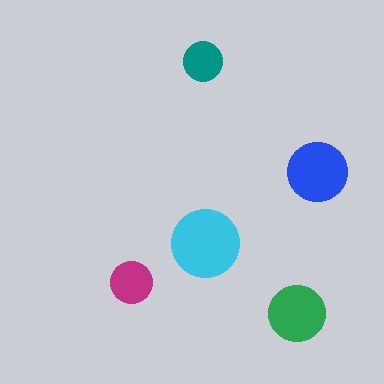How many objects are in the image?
There are 5 objects in the image.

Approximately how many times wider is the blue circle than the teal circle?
About 1.5 times wider.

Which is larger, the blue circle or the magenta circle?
The blue one.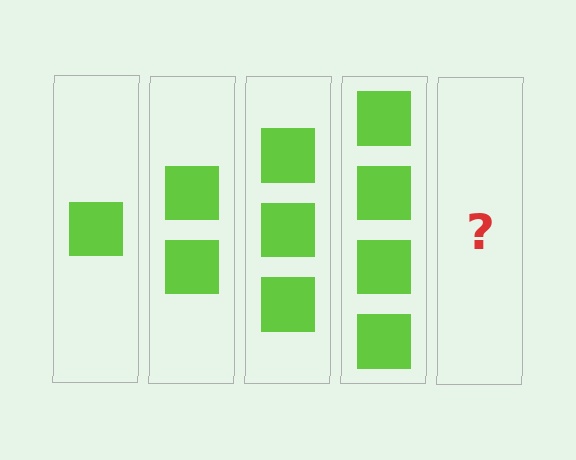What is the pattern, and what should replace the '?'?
The pattern is that each step adds one more square. The '?' should be 5 squares.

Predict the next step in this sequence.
The next step is 5 squares.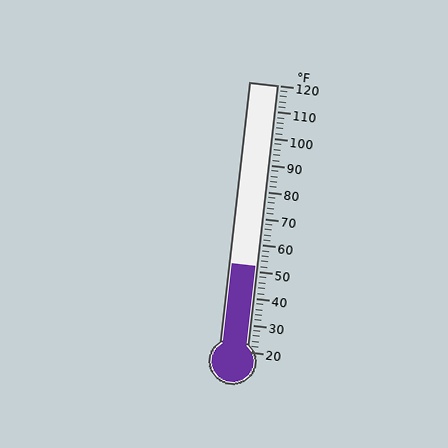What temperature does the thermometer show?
The thermometer shows approximately 52°F.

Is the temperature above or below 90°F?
The temperature is below 90°F.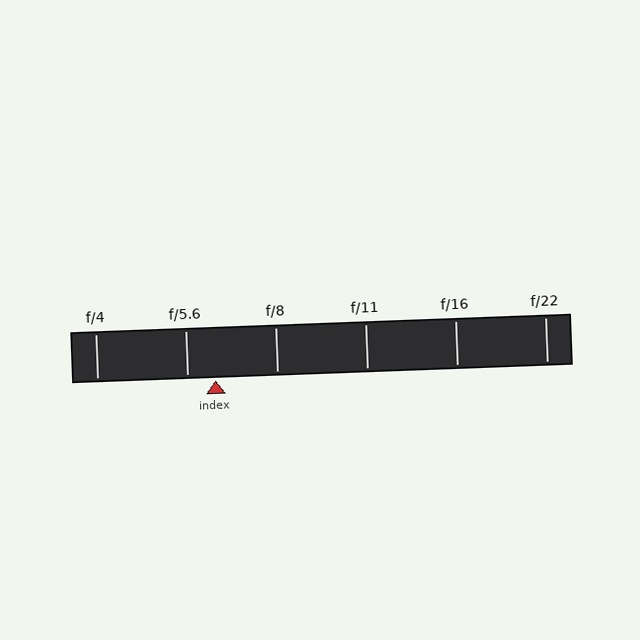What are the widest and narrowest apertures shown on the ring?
The widest aperture shown is f/4 and the narrowest is f/22.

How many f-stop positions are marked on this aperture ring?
There are 6 f-stop positions marked.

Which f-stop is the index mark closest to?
The index mark is closest to f/5.6.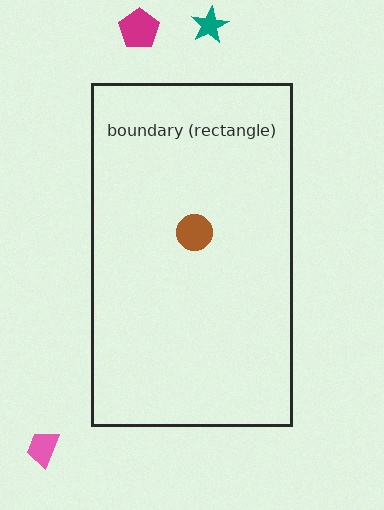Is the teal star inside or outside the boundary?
Outside.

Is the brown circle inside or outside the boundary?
Inside.